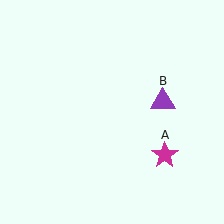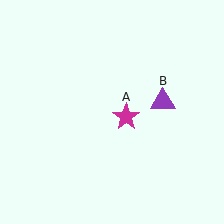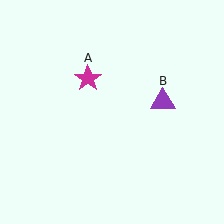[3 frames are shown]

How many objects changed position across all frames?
1 object changed position: magenta star (object A).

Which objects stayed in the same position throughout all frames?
Purple triangle (object B) remained stationary.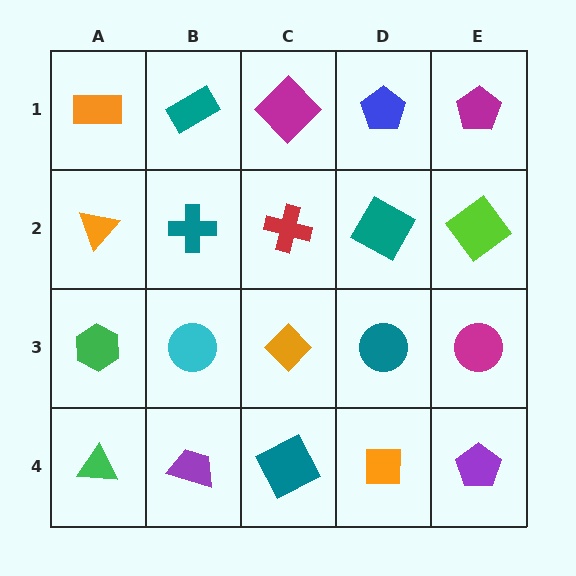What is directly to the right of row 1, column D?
A magenta pentagon.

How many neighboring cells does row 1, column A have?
2.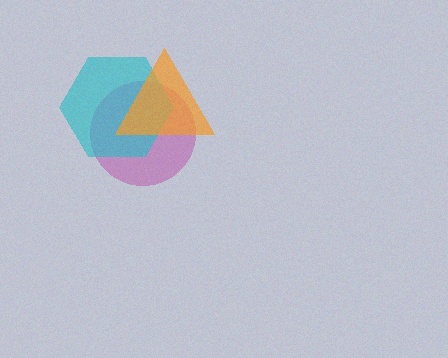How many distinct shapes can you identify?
There are 3 distinct shapes: a magenta circle, a cyan hexagon, an orange triangle.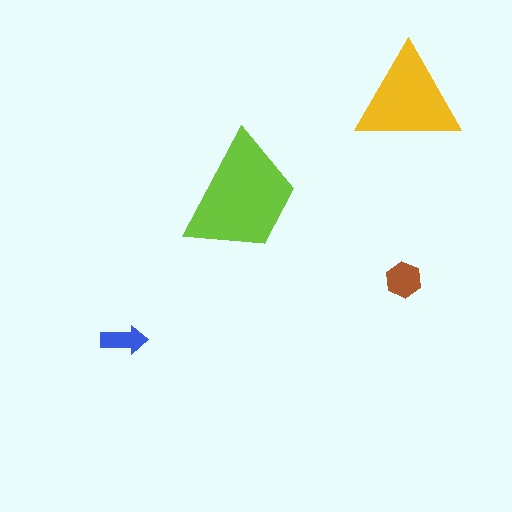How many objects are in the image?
There are 4 objects in the image.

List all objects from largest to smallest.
The lime trapezoid, the yellow triangle, the brown hexagon, the blue arrow.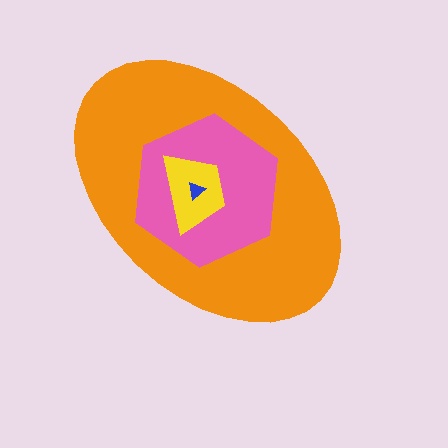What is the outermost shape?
The orange ellipse.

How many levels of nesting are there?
4.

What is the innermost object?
The blue triangle.